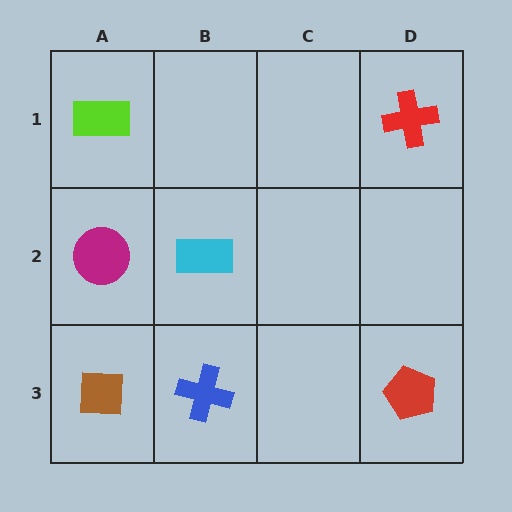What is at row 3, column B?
A blue cross.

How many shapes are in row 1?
2 shapes.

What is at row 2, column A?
A magenta circle.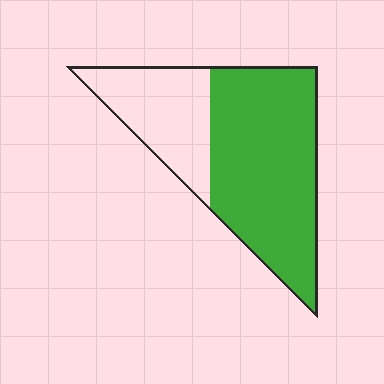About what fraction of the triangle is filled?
About two thirds (2/3).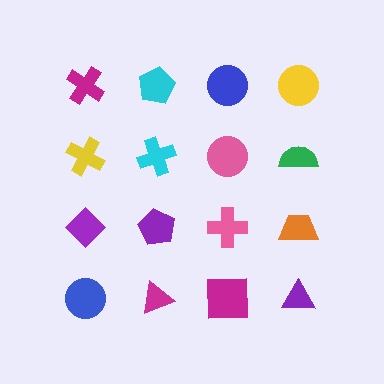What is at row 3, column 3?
A pink cross.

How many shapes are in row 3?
4 shapes.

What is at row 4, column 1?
A blue circle.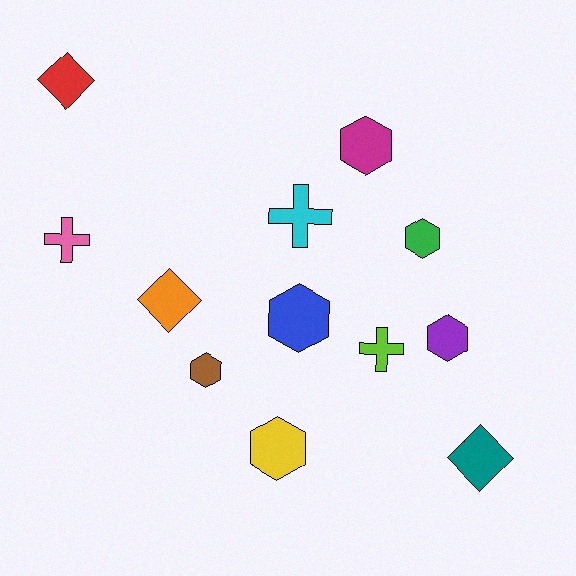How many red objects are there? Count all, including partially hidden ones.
There is 1 red object.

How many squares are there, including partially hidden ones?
There are no squares.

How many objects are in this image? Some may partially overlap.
There are 12 objects.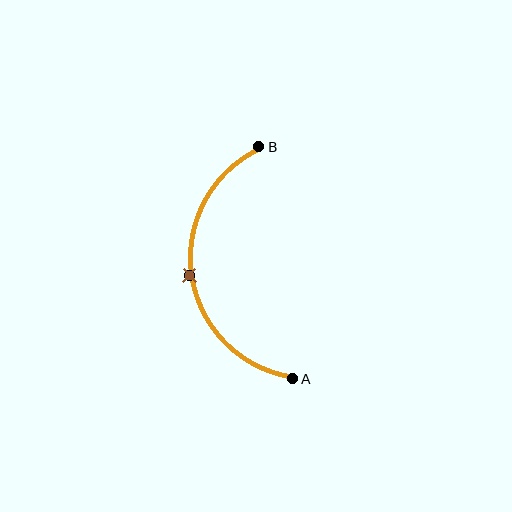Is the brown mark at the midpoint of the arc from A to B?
Yes. The brown mark lies on the arc at equal arc-length from both A and B — it is the arc midpoint.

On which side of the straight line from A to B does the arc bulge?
The arc bulges to the left of the straight line connecting A and B.